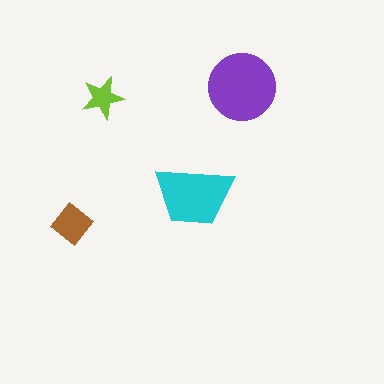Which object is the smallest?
The lime star.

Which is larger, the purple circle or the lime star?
The purple circle.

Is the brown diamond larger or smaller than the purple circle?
Smaller.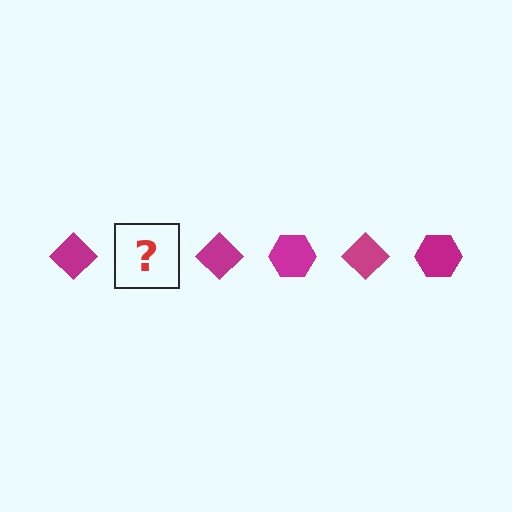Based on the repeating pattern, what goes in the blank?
The blank should be a magenta hexagon.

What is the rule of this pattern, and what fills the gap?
The rule is that the pattern cycles through diamond, hexagon shapes in magenta. The gap should be filled with a magenta hexagon.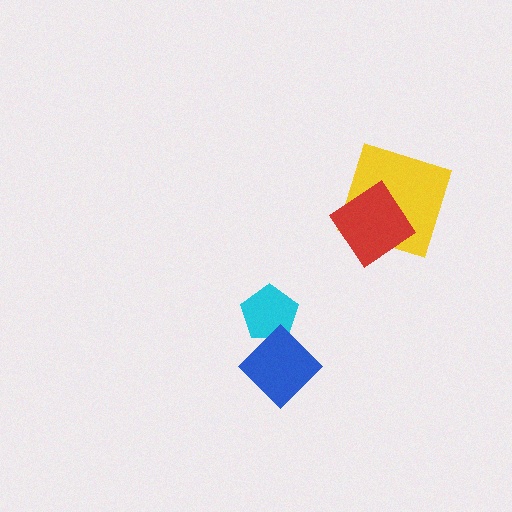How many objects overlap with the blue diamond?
1 object overlaps with the blue diamond.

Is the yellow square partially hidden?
Yes, it is partially covered by another shape.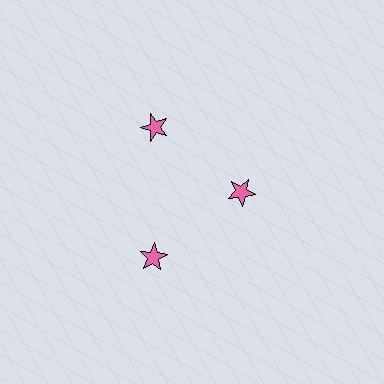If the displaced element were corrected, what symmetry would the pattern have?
It would have 3-fold rotational symmetry — the pattern would map onto itself every 120 degrees.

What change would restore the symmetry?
The symmetry would be restored by moving it outward, back onto the ring so that all 3 stars sit at equal angles and equal distance from the center.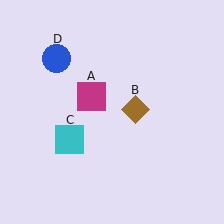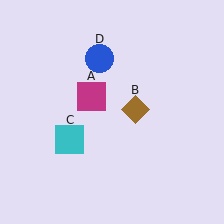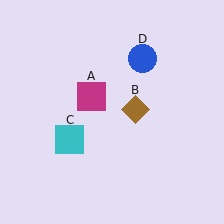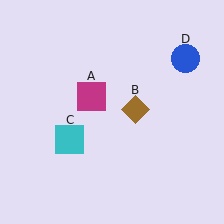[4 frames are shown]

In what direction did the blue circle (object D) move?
The blue circle (object D) moved right.